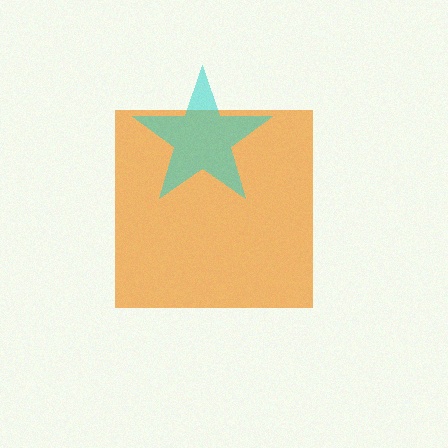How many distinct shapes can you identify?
There are 2 distinct shapes: an orange square, a cyan star.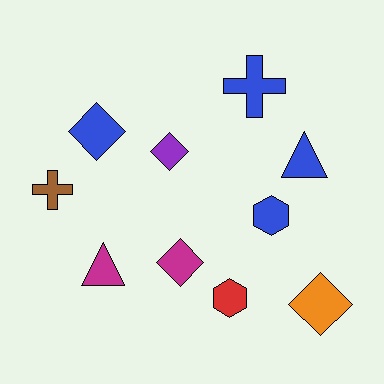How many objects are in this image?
There are 10 objects.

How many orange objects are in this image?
There is 1 orange object.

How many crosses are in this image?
There are 2 crosses.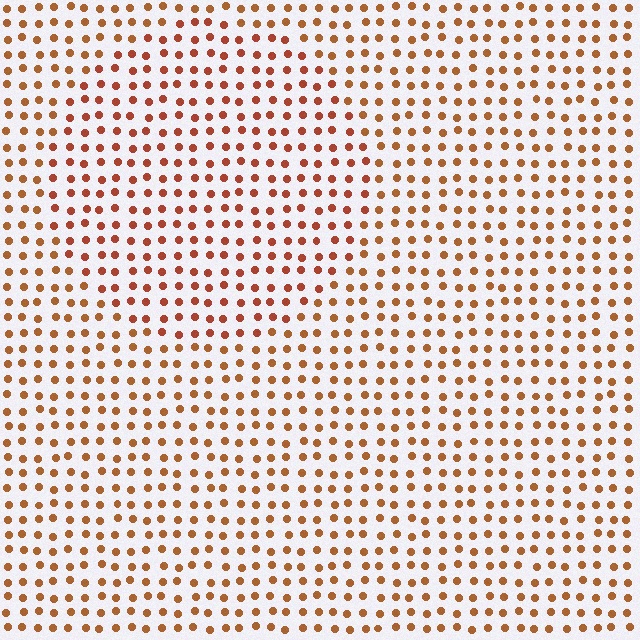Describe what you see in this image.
The image is filled with small brown elements in a uniform arrangement. A circle-shaped region is visible where the elements are tinted to a slightly different hue, forming a subtle color boundary.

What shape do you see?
I see a circle.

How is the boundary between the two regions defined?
The boundary is defined purely by a slight shift in hue (about 17 degrees). Spacing, size, and orientation are identical on both sides.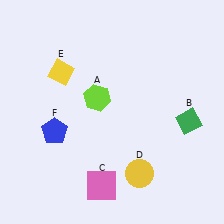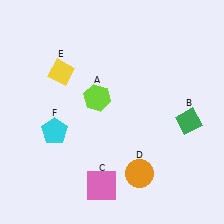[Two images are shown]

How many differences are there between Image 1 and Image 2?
There are 2 differences between the two images.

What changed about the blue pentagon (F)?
In Image 1, F is blue. In Image 2, it changed to cyan.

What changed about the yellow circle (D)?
In Image 1, D is yellow. In Image 2, it changed to orange.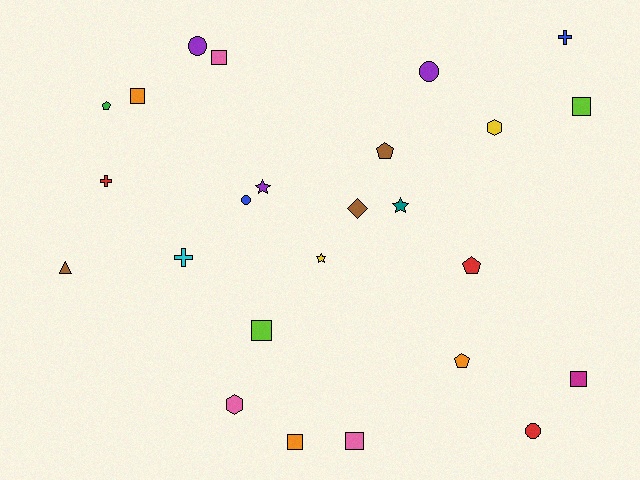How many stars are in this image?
There are 3 stars.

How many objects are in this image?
There are 25 objects.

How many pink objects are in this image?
There are 3 pink objects.